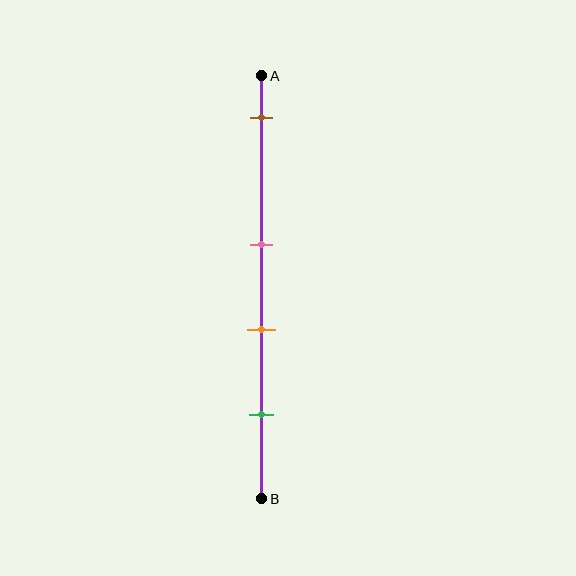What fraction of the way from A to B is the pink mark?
The pink mark is approximately 40% (0.4) of the way from A to B.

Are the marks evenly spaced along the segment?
No, the marks are not evenly spaced.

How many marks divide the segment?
There are 4 marks dividing the segment.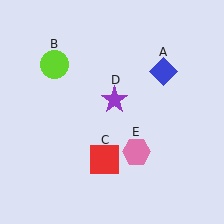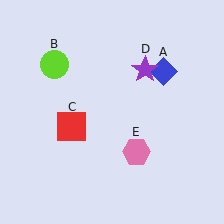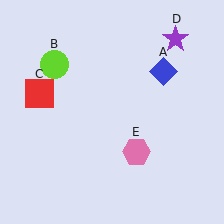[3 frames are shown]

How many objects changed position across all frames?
2 objects changed position: red square (object C), purple star (object D).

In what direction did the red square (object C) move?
The red square (object C) moved up and to the left.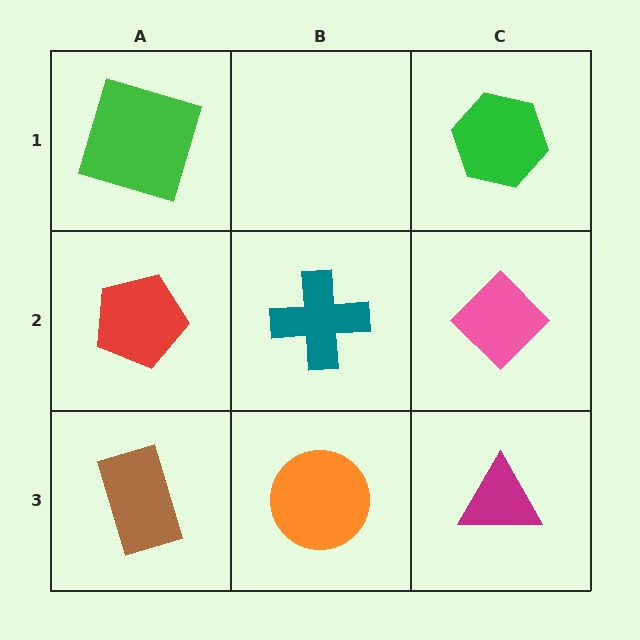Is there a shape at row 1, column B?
No, that cell is empty.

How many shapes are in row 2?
3 shapes.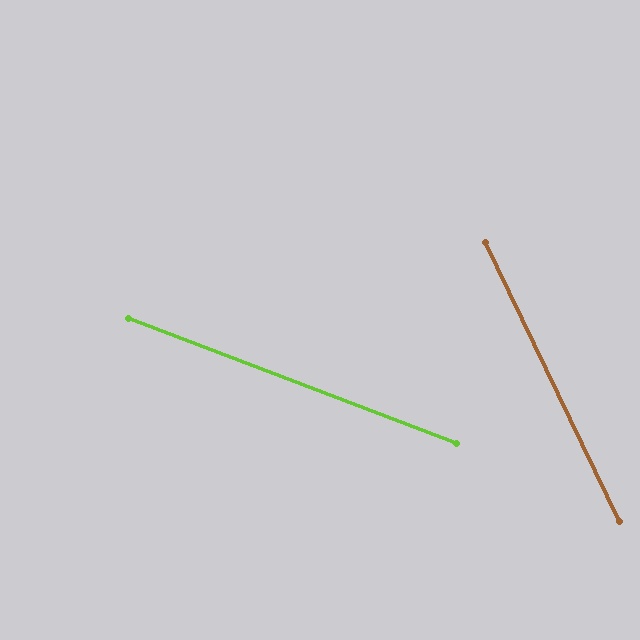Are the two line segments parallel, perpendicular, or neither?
Neither parallel nor perpendicular — they differ by about 44°.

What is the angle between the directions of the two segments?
Approximately 44 degrees.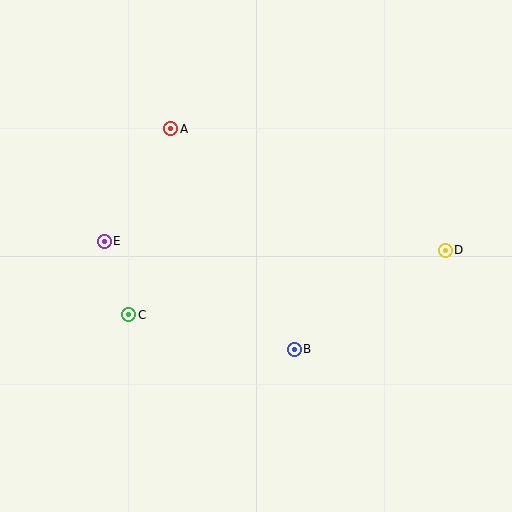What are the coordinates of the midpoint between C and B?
The midpoint between C and B is at (212, 332).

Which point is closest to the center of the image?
Point B at (294, 349) is closest to the center.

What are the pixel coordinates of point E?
Point E is at (104, 241).